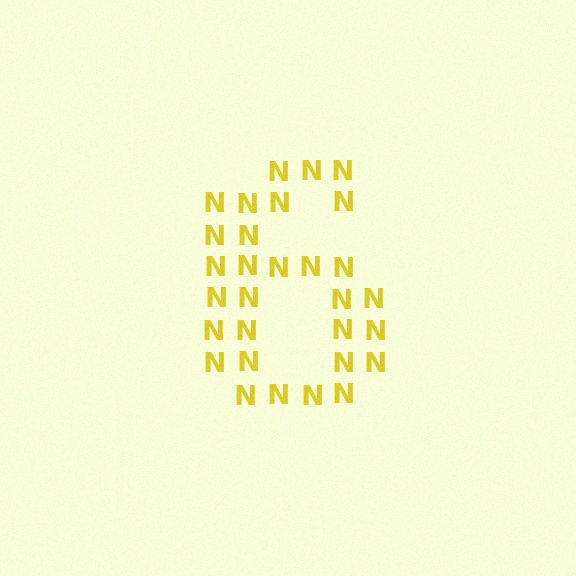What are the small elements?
The small elements are letter N's.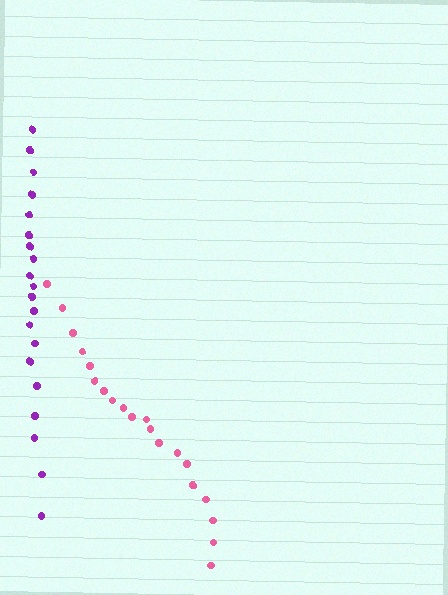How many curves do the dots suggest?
There are 2 distinct paths.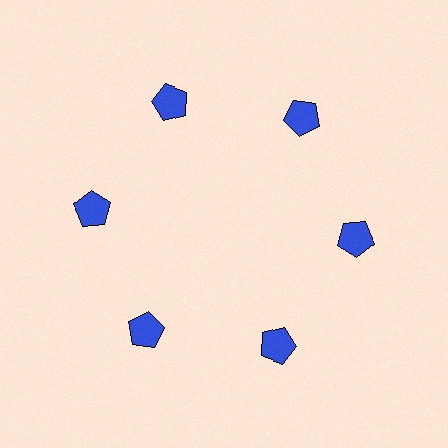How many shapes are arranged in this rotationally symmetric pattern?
There are 6 shapes, arranged in 6 groups of 1.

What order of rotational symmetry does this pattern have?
This pattern has 6-fold rotational symmetry.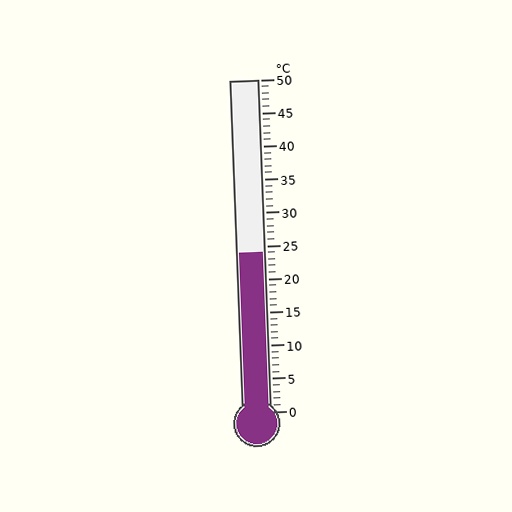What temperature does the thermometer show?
The thermometer shows approximately 24°C.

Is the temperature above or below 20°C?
The temperature is above 20°C.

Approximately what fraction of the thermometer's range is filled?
The thermometer is filled to approximately 50% of its range.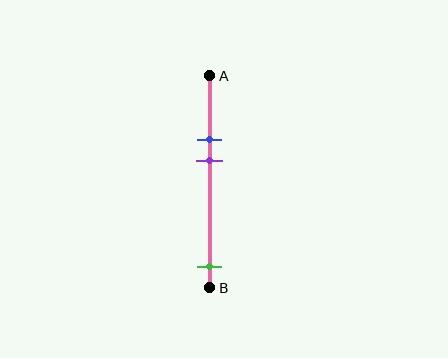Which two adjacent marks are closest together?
The blue and purple marks are the closest adjacent pair.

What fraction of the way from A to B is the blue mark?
The blue mark is approximately 30% (0.3) of the way from A to B.